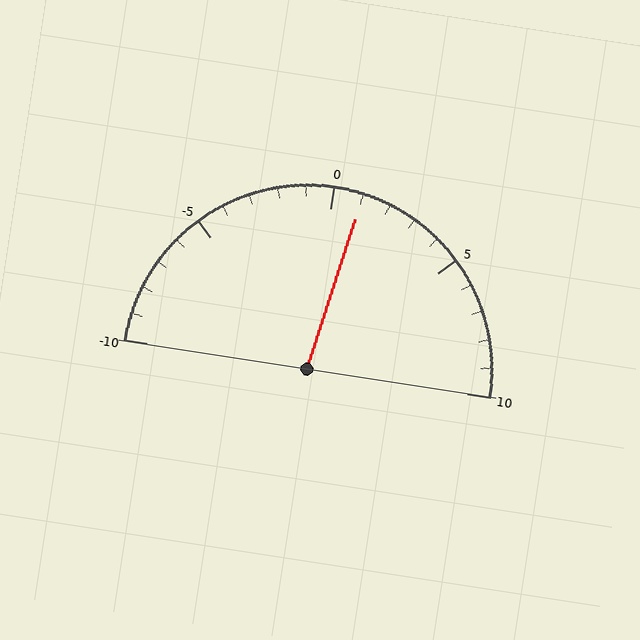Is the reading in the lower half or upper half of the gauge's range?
The reading is in the upper half of the range (-10 to 10).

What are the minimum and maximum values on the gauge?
The gauge ranges from -10 to 10.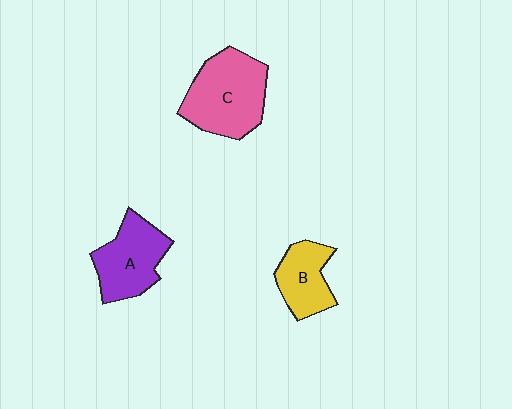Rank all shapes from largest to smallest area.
From largest to smallest: C (pink), A (purple), B (yellow).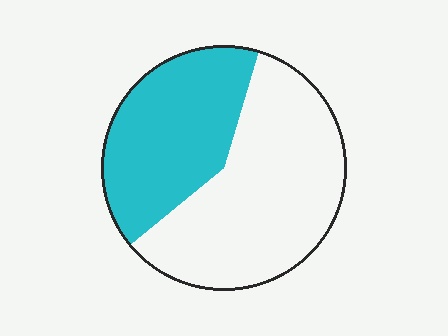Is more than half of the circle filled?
No.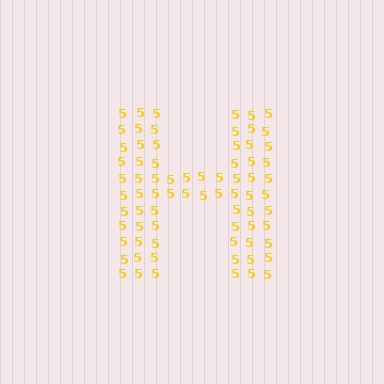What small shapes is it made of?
It is made of small digit 5's.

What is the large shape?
The large shape is the letter H.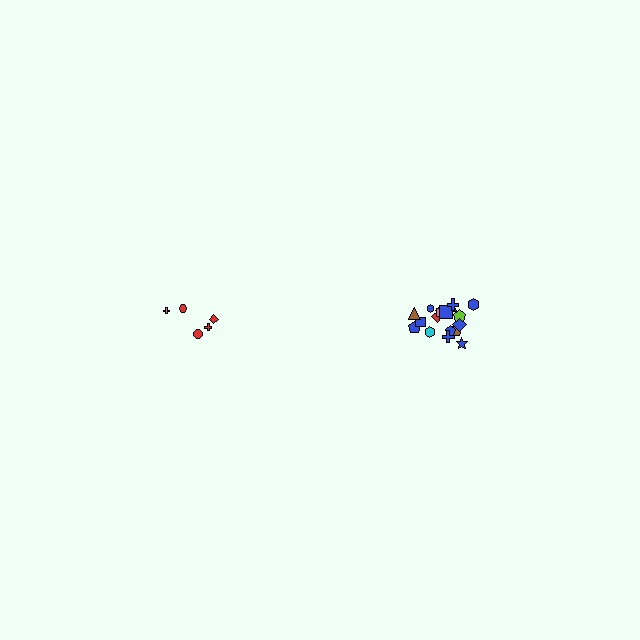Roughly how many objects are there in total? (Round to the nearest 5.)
Roughly 25 objects in total.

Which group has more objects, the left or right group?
The right group.